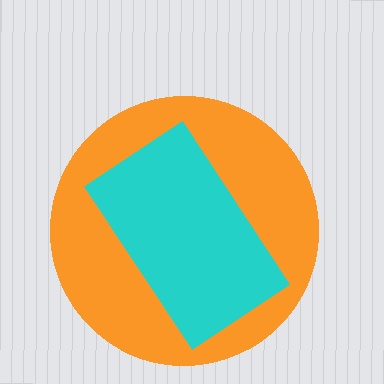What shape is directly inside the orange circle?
The cyan rectangle.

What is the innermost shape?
The cyan rectangle.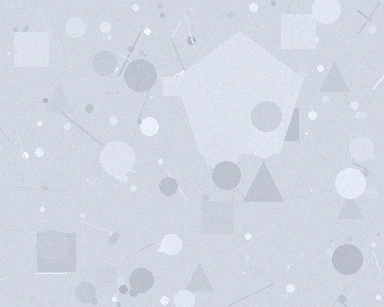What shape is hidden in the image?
A pentagon is hidden in the image.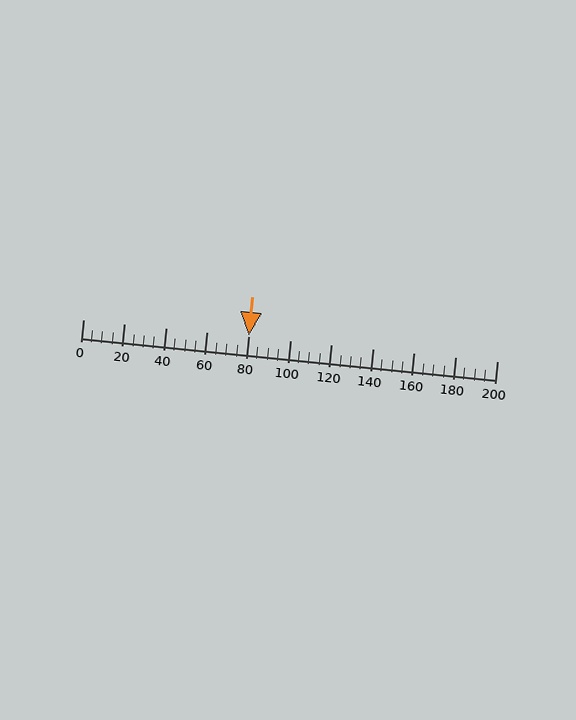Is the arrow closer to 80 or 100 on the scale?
The arrow is closer to 80.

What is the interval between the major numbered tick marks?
The major tick marks are spaced 20 units apart.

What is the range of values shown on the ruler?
The ruler shows values from 0 to 200.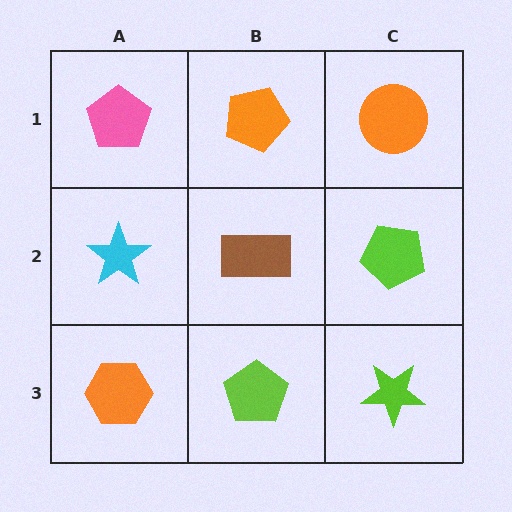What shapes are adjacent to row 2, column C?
An orange circle (row 1, column C), a lime star (row 3, column C), a brown rectangle (row 2, column B).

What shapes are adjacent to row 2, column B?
An orange pentagon (row 1, column B), a lime pentagon (row 3, column B), a cyan star (row 2, column A), a lime pentagon (row 2, column C).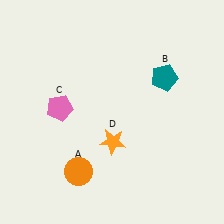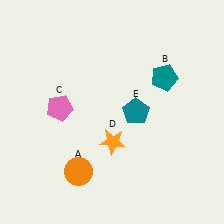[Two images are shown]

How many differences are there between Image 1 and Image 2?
There is 1 difference between the two images.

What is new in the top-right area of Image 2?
A teal pentagon (E) was added in the top-right area of Image 2.